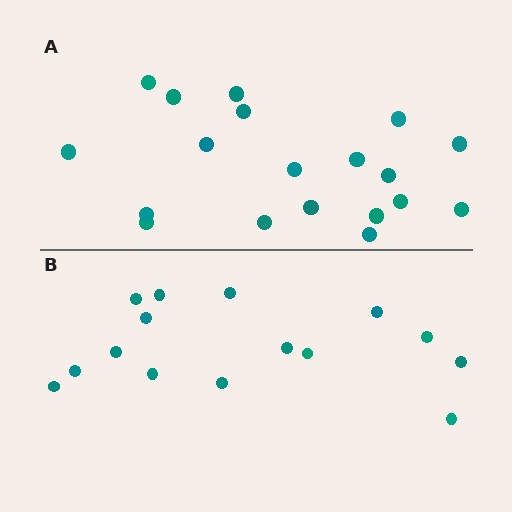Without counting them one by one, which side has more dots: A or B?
Region A (the top region) has more dots.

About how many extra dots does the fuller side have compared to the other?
Region A has about 4 more dots than region B.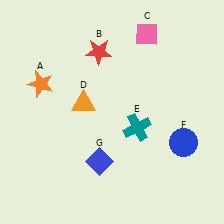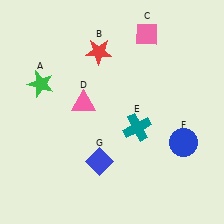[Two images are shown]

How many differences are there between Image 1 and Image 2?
There are 2 differences between the two images.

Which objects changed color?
A changed from orange to green. D changed from orange to pink.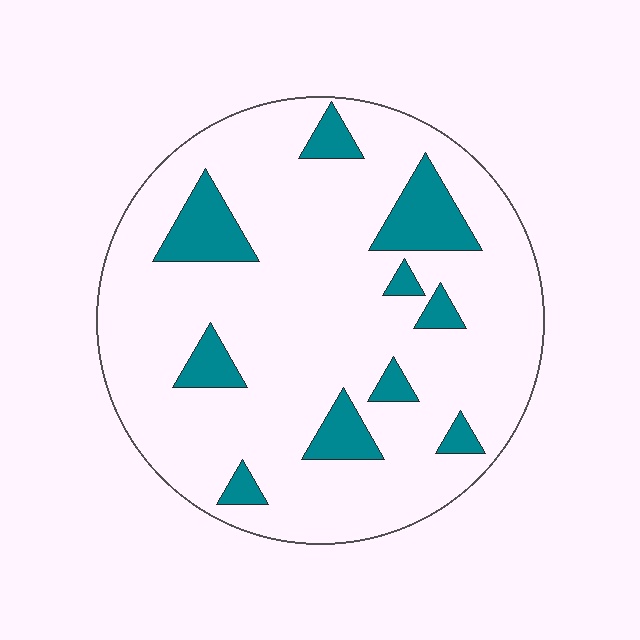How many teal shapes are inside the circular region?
10.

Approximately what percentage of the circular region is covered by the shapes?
Approximately 15%.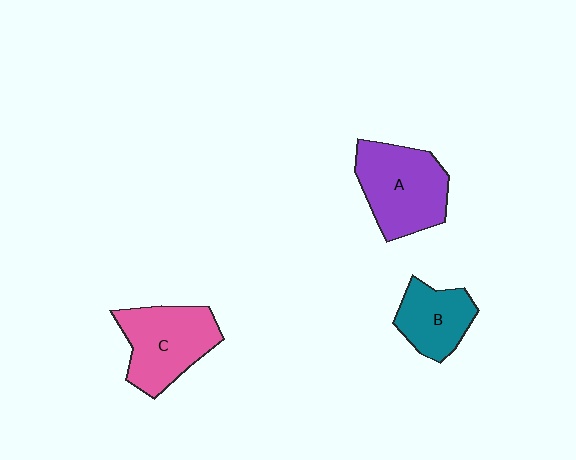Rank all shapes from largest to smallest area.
From largest to smallest: A (purple), C (pink), B (teal).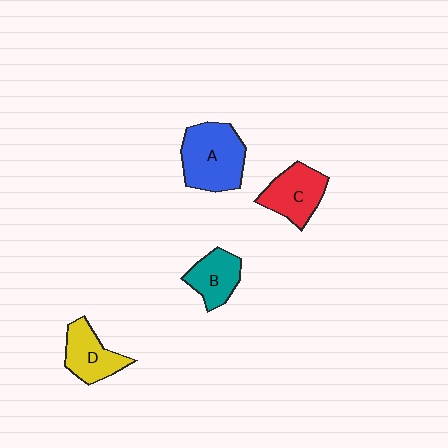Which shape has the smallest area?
Shape B (teal).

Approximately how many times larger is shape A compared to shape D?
Approximately 1.5 times.